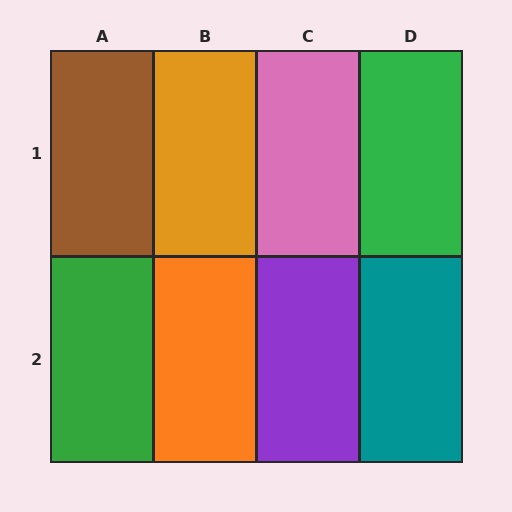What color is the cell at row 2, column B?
Orange.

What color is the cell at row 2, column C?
Purple.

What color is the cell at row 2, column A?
Green.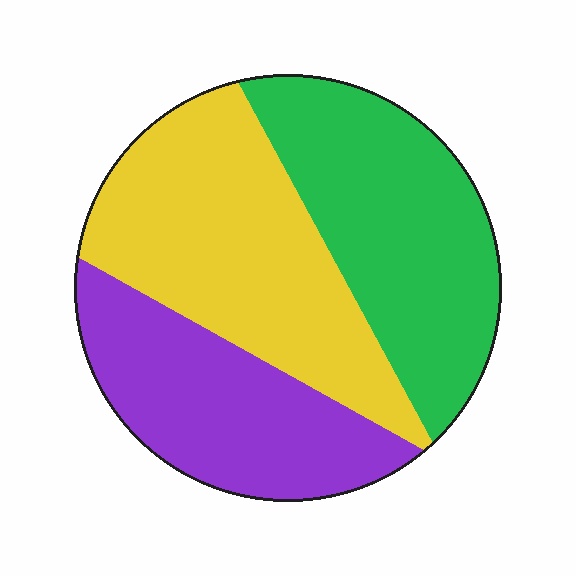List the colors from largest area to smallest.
From largest to smallest: yellow, green, purple.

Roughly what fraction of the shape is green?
Green covers roughly 35% of the shape.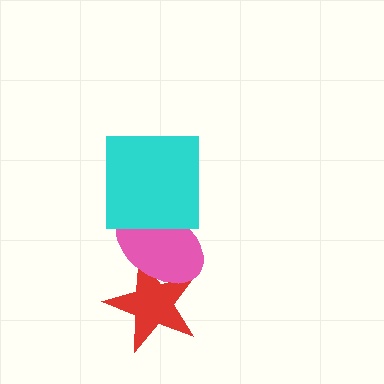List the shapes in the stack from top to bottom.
From top to bottom: the cyan square, the pink ellipse, the red star.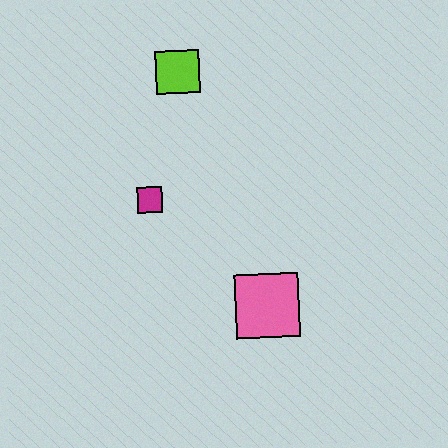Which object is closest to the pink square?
The magenta square is closest to the pink square.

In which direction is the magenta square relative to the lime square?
The magenta square is below the lime square.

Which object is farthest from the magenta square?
The pink square is farthest from the magenta square.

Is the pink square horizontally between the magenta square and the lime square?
No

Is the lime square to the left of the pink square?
Yes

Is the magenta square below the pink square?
No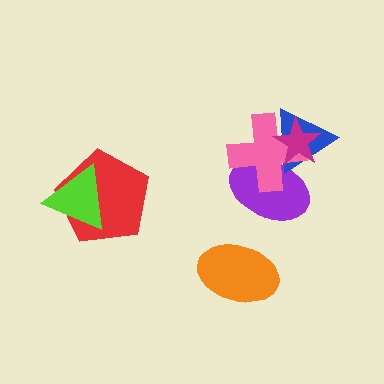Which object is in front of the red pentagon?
The lime triangle is in front of the red pentagon.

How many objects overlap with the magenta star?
3 objects overlap with the magenta star.